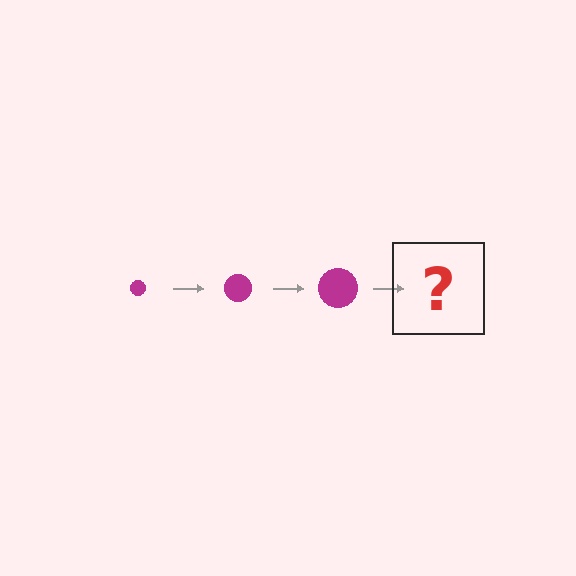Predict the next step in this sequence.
The next step is a magenta circle, larger than the previous one.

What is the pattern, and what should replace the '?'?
The pattern is that the circle gets progressively larger each step. The '?' should be a magenta circle, larger than the previous one.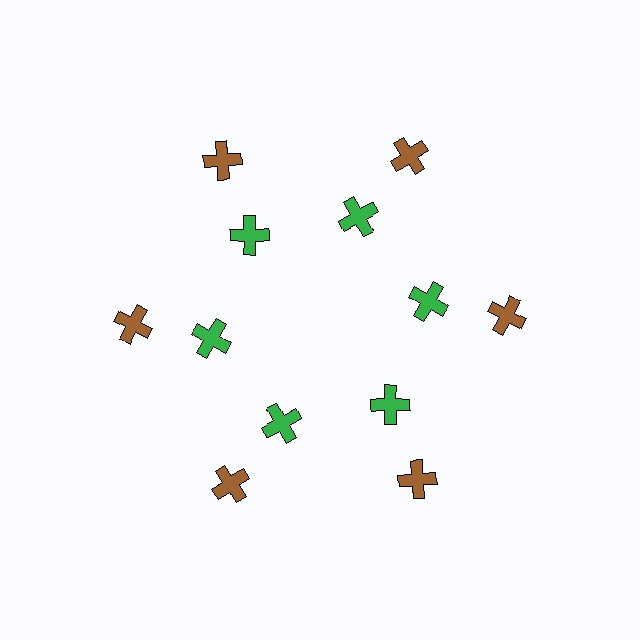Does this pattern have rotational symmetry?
Yes, this pattern has 6-fold rotational symmetry. It looks the same after rotating 60 degrees around the center.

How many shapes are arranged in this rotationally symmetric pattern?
There are 12 shapes, arranged in 6 groups of 2.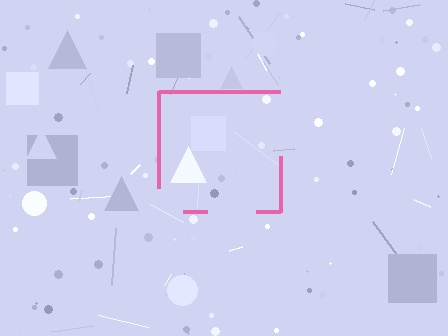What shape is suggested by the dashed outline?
The dashed outline suggests a square.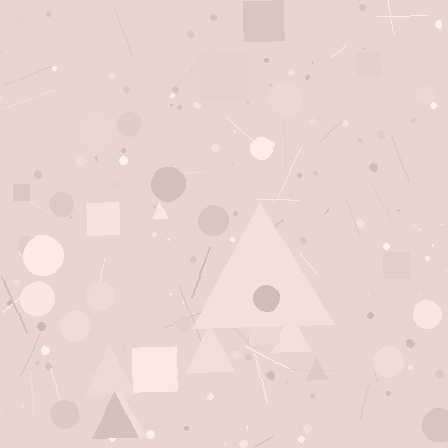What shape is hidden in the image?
A triangle is hidden in the image.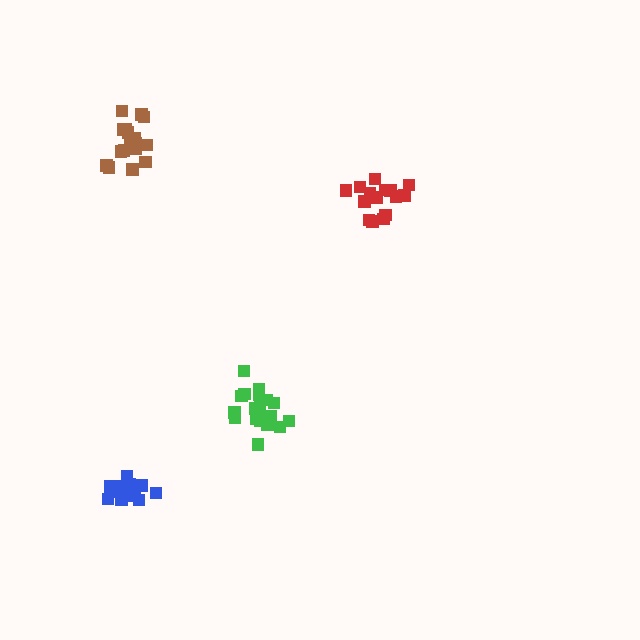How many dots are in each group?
Group 1: 17 dots, Group 2: 15 dots, Group 3: 19 dots, Group 4: 15 dots (66 total).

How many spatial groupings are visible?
There are 4 spatial groupings.